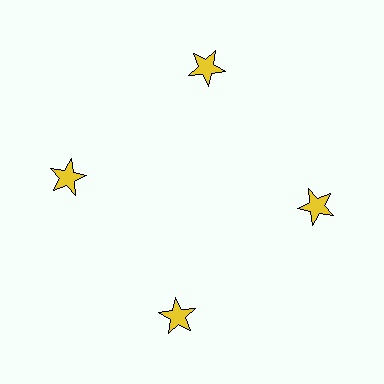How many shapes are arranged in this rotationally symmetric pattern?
There are 4 shapes, arranged in 4 groups of 1.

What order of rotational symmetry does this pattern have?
This pattern has 4-fold rotational symmetry.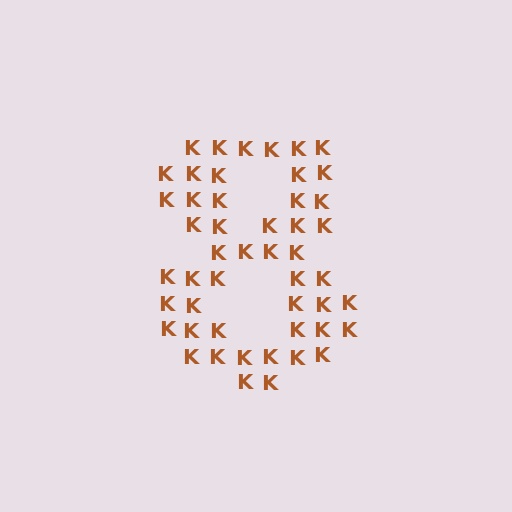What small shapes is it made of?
It is made of small letter K's.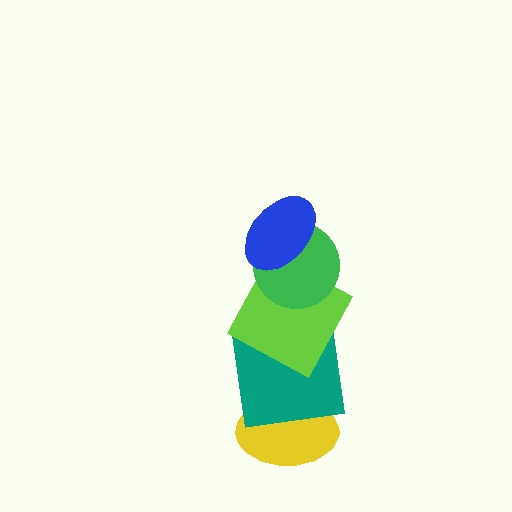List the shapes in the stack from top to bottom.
From top to bottom: the blue ellipse, the green circle, the lime square, the teal square, the yellow ellipse.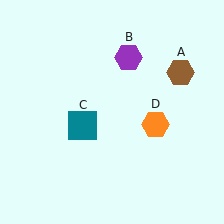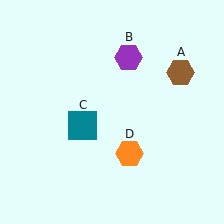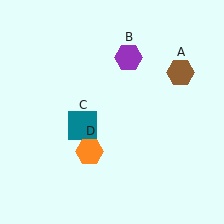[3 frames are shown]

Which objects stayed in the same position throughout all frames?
Brown hexagon (object A) and purple hexagon (object B) and teal square (object C) remained stationary.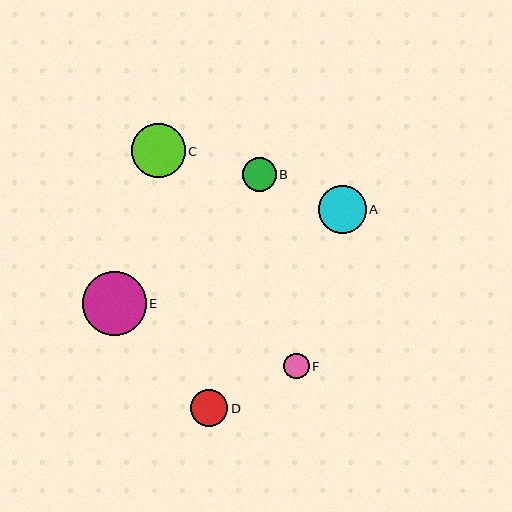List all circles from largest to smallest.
From largest to smallest: E, C, A, D, B, F.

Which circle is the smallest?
Circle F is the smallest with a size of approximately 26 pixels.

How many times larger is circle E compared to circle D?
Circle E is approximately 1.7 times the size of circle D.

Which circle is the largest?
Circle E is the largest with a size of approximately 64 pixels.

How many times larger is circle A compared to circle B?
Circle A is approximately 1.4 times the size of circle B.